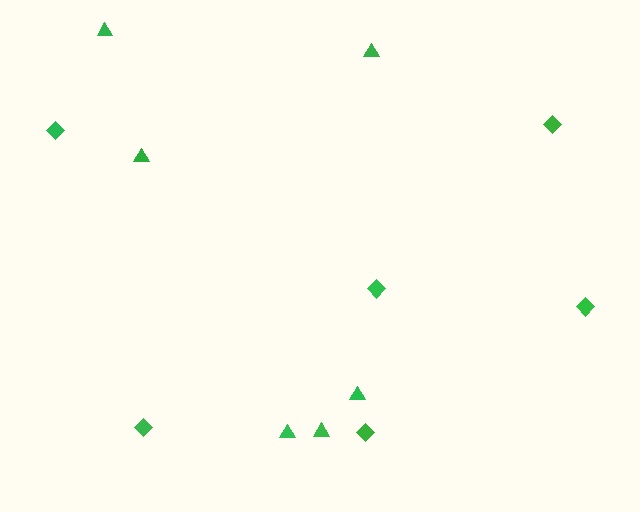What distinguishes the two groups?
There are 2 groups: one group of triangles (6) and one group of diamonds (6).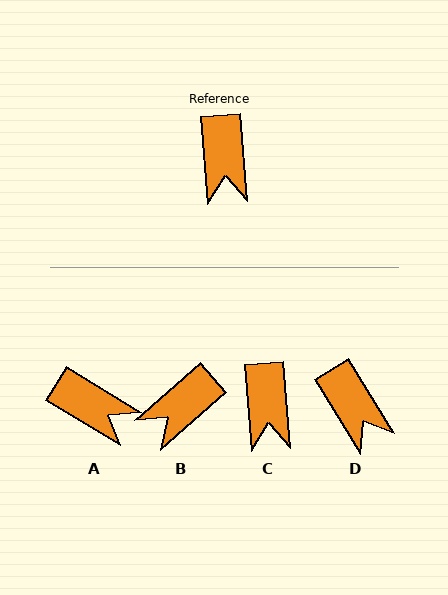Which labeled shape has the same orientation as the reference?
C.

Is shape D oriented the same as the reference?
No, it is off by about 27 degrees.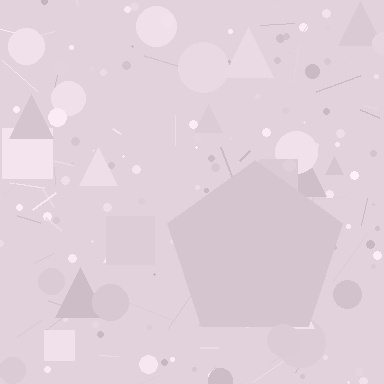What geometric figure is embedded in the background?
A pentagon is embedded in the background.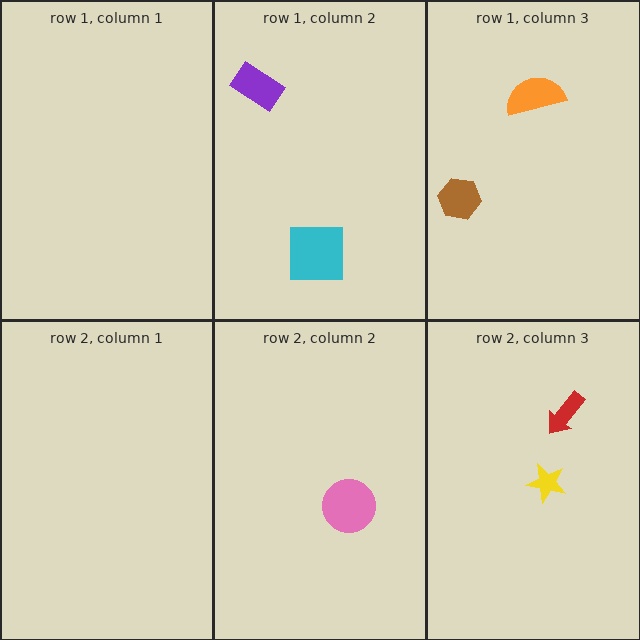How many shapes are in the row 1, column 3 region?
2.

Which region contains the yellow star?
The row 2, column 3 region.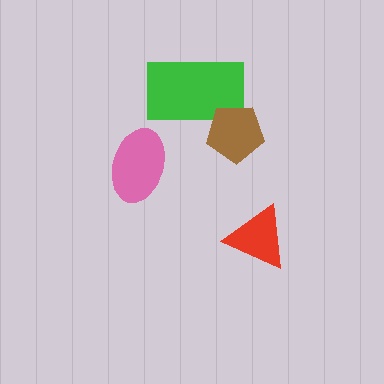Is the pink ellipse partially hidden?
No, no other shape covers it.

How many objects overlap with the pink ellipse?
0 objects overlap with the pink ellipse.